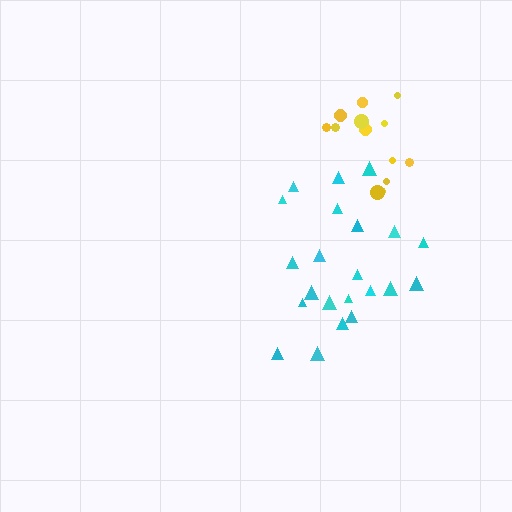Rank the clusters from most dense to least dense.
yellow, cyan.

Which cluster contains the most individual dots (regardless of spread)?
Cyan (22).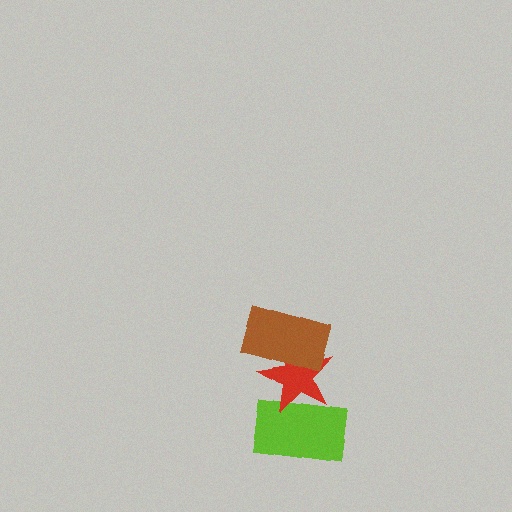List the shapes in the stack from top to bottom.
From top to bottom: the brown rectangle, the red star, the lime rectangle.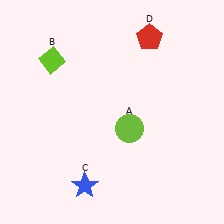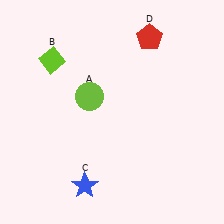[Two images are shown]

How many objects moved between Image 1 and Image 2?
1 object moved between the two images.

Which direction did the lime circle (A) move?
The lime circle (A) moved left.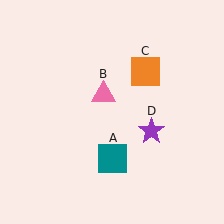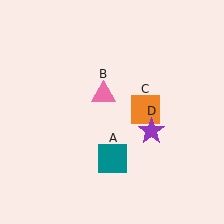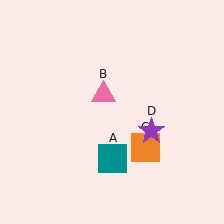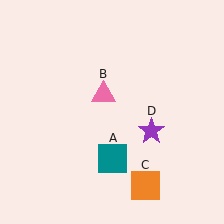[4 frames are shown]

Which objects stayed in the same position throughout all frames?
Teal square (object A) and pink triangle (object B) and purple star (object D) remained stationary.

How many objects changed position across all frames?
1 object changed position: orange square (object C).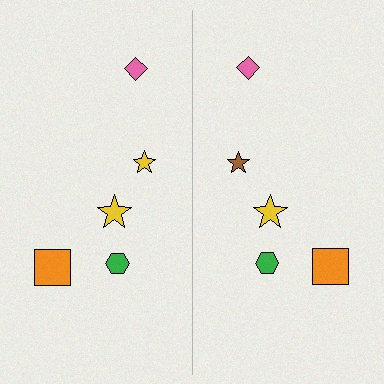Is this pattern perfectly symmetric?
No, the pattern is not perfectly symmetric. The brown star on the right side breaks the symmetry — its mirror counterpart is yellow.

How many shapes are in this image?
There are 10 shapes in this image.